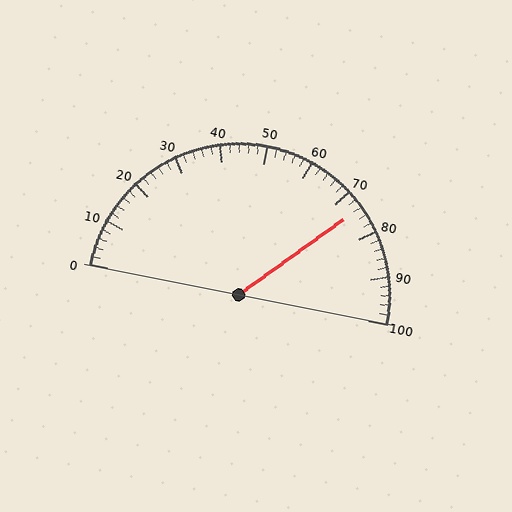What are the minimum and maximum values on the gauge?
The gauge ranges from 0 to 100.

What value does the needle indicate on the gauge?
The needle indicates approximately 74.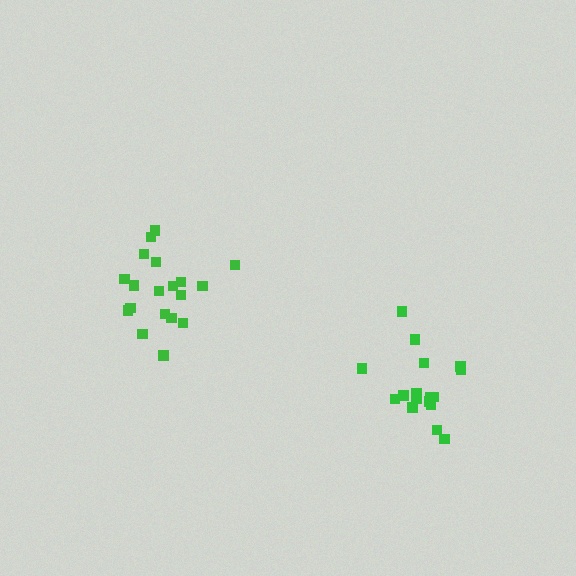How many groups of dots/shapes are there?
There are 2 groups.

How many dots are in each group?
Group 1: 17 dots, Group 2: 19 dots (36 total).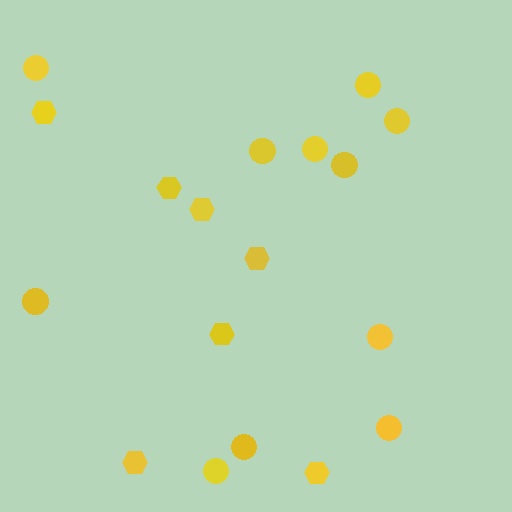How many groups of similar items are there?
There are 2 groups: one group of hexagons (7) and one group of circles (11).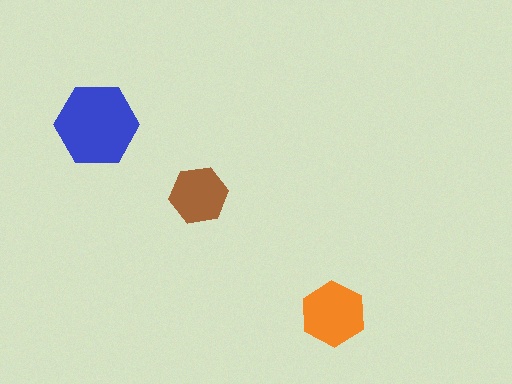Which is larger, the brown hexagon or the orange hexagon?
The orange one.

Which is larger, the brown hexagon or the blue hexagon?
The blue one.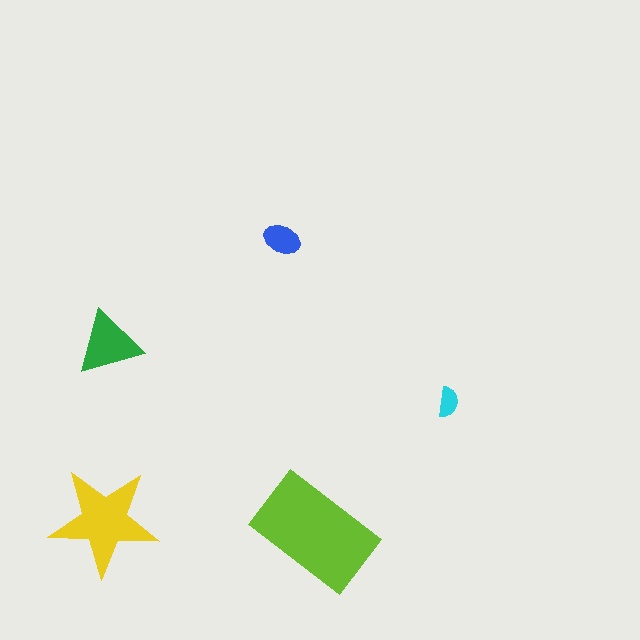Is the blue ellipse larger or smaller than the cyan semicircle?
Larger.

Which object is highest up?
The blue ellipse is topmost.